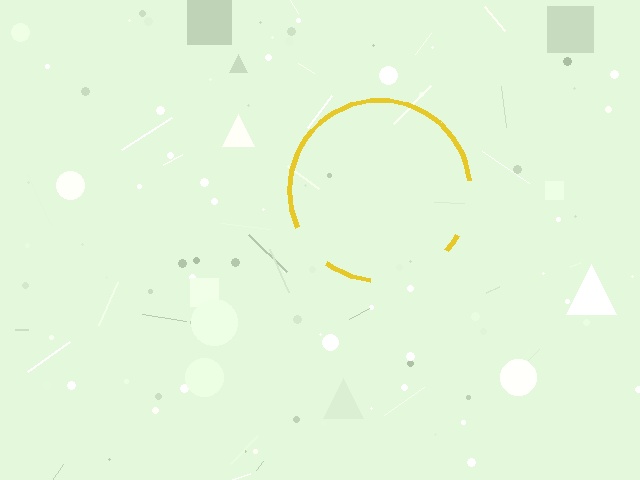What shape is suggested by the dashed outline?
The dashed outline suggests a circle.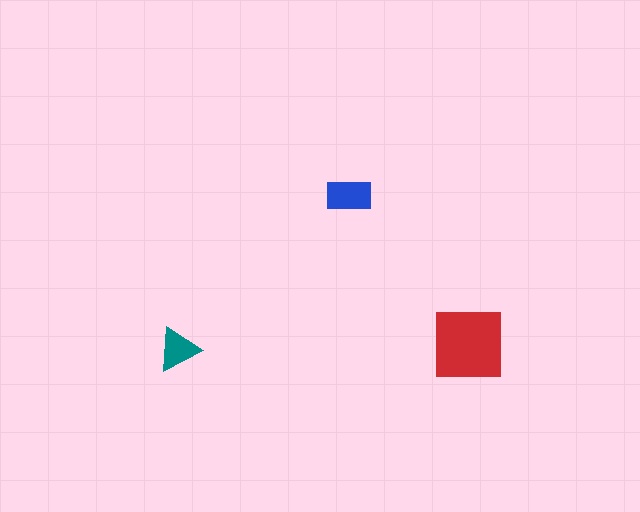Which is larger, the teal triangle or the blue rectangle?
The blue rectangle.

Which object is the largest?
The red square.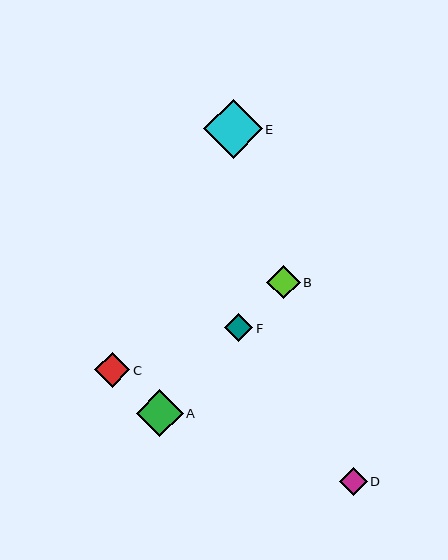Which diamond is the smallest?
Diamond F is the smallest with a size of approximately 28 pixels.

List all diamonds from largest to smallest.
From largest to smallest: E, A, C, B, D, F.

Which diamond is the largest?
Diamond E is the largest with a size of approximately 59 pixels.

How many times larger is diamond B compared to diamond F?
Diamond B is approximately 1.2 times the size of diamond F.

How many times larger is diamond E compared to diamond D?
Diamond E is approximately 2.1 times the size of diamond D.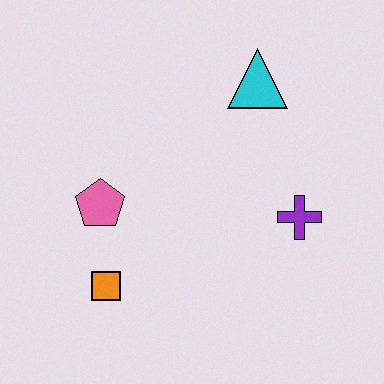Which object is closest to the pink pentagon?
The orange square is closest to the pink pentagon.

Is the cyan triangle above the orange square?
Yes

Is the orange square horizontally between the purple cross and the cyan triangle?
No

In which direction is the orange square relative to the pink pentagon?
The orange square is below the pink pentagon.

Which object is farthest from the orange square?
The cyan triangle is farthest from the orange square.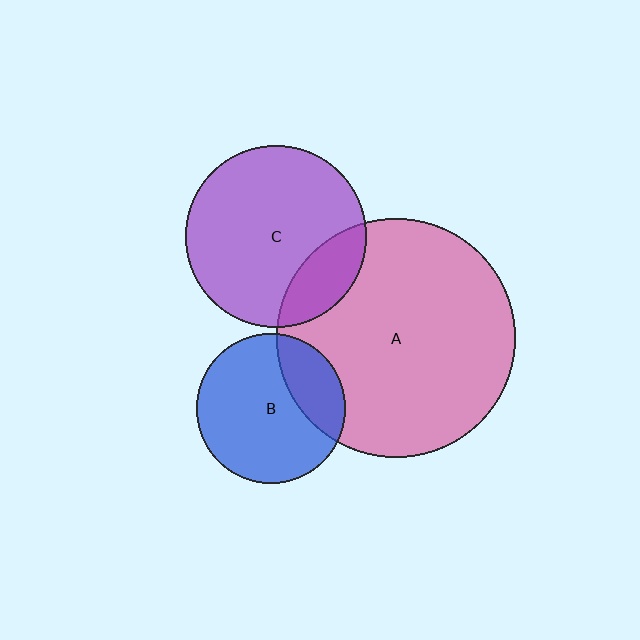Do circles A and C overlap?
Yes.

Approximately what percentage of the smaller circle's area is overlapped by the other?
Approximately 20%.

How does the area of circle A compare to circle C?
Approximately 1.7 times.